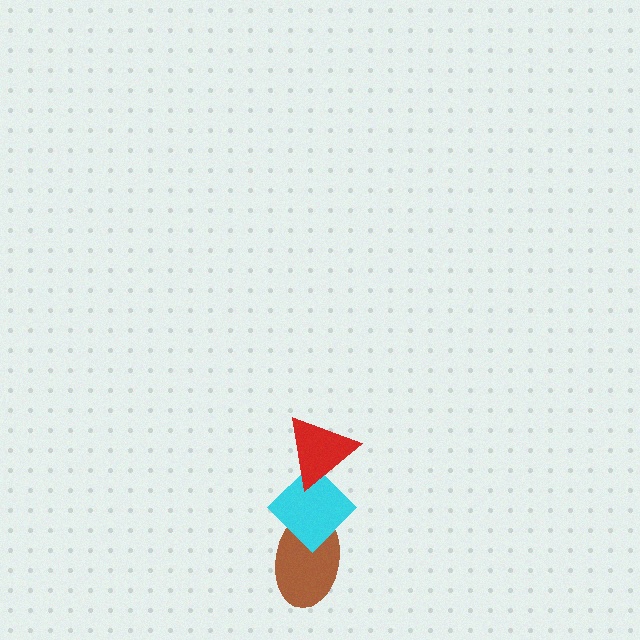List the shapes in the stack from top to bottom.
From top to bottom: the red triangle, the cyan diamond, the brown ellipse.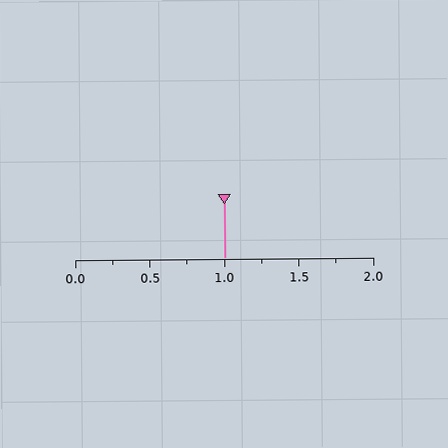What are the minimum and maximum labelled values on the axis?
The axis runs from 0.0 to 2.0.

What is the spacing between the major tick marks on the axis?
The major ticks are spaced 0.5 apart.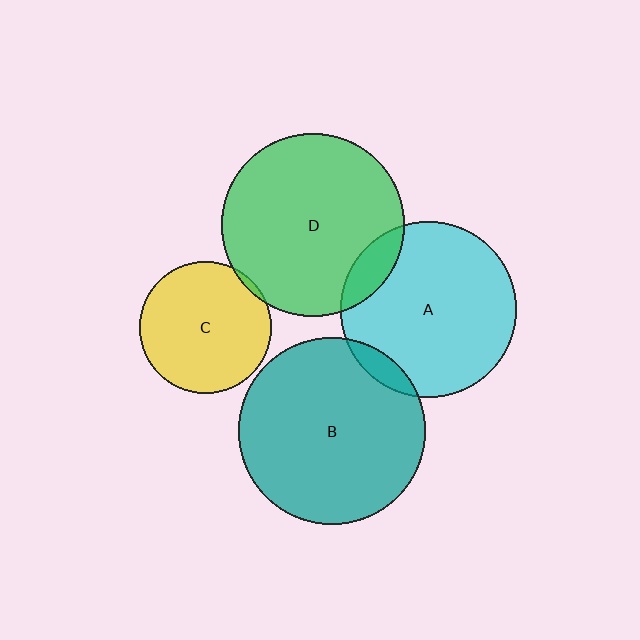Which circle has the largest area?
Circle B (teal).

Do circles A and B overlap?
Yes.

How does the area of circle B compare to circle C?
Approximately 2.0 times.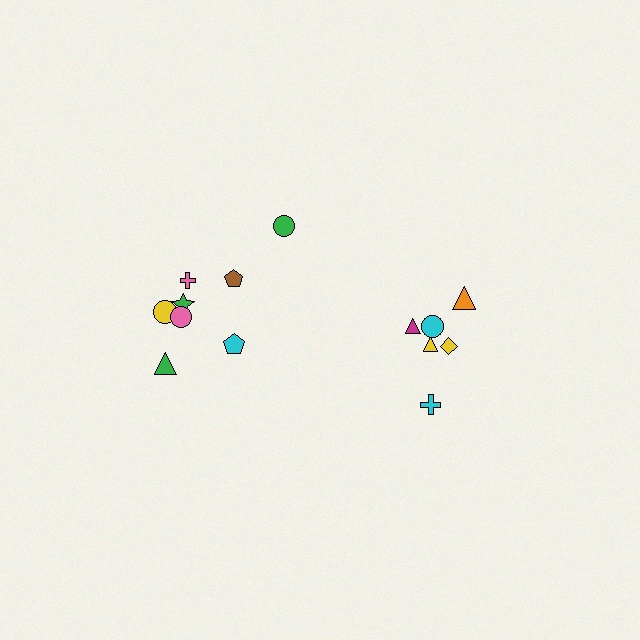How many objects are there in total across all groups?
There are 14 objects.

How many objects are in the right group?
There are 6 objects.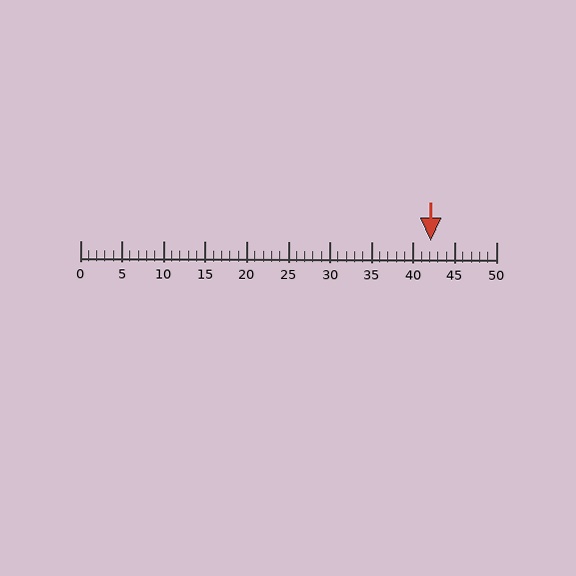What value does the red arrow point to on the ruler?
The red arrow points to approximately 42.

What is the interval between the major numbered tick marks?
The major tick marks are spaced 5 units apart.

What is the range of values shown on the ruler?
The ruler shows values from 0 to 50.